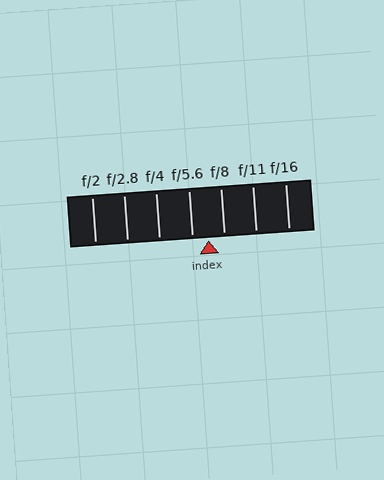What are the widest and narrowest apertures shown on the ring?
The widest aperture shown is f/2 and the narrowest is f/16.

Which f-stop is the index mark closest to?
The index mark is closest to f/8.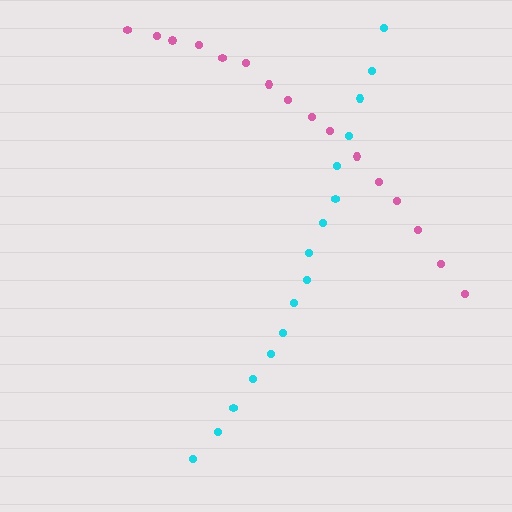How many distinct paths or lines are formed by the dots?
There are 2 distinct paths.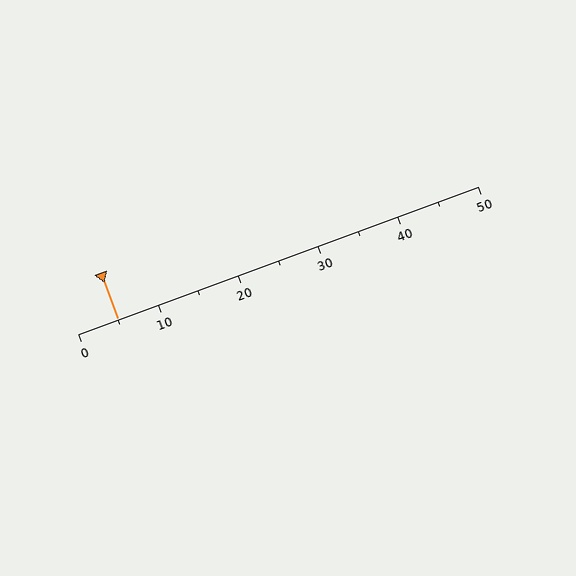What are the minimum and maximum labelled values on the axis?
The axis runs from 0 to 50.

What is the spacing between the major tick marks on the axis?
The major ticks are spaced 10 apart.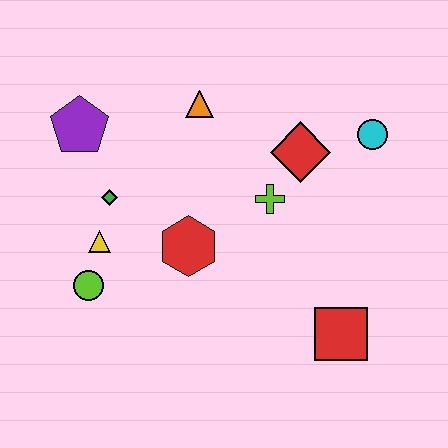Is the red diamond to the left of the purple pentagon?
No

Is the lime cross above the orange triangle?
No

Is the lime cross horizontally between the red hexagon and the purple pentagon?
No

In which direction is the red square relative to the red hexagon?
The red square is to the right of the red hexagon.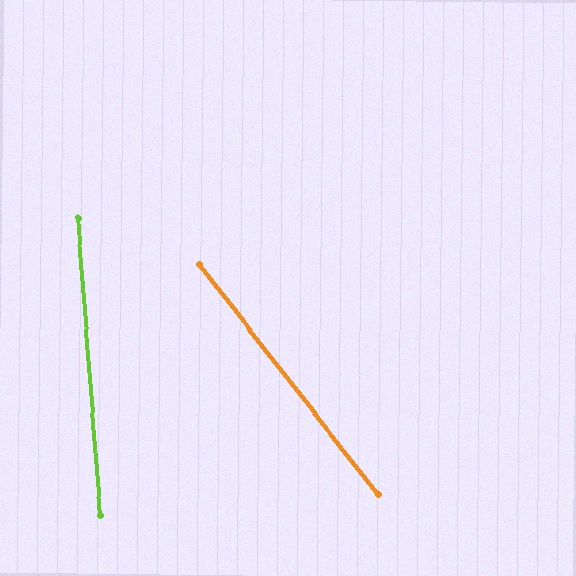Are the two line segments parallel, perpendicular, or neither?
Neither parallel nor perpendicular — they differ by about 34°.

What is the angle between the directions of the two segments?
Approximately 34 degrees.